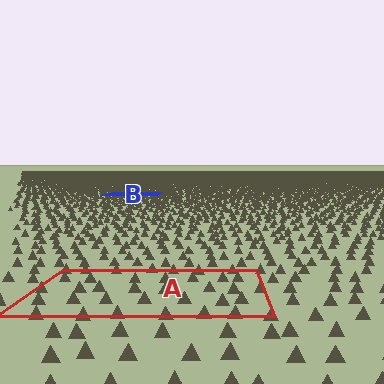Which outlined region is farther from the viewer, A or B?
Region B is farther from the viewer — the texture elements inside it appear smaller and more densely packed.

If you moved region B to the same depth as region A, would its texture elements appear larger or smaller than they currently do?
They would appear larger. At a closer depth, the same texture elements are projected at a bigger on-screen size.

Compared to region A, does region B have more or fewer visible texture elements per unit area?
Region B has more texture elements per unit area — they are packed more densely because it is farther away.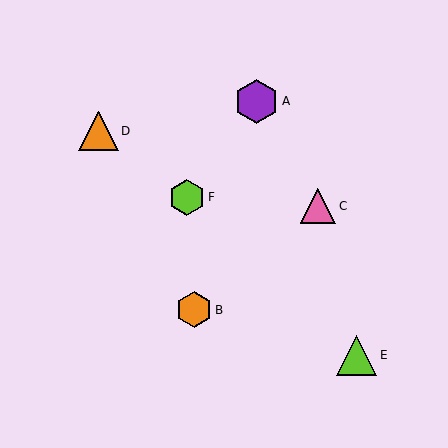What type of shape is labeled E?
Shape E is a lime triangle.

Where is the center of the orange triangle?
The center of the orange triangle is at (98, 131).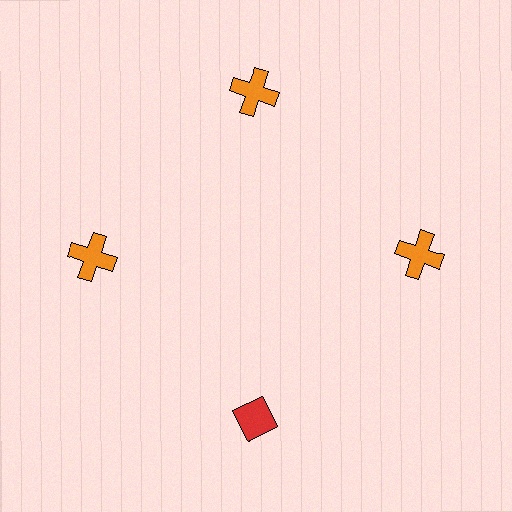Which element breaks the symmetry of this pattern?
The red diamond at roughly the 6 o'clock position breaks the symmetry. All other shapes are orange crosses.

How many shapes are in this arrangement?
There are 4 shapes arranged in a ring pattern.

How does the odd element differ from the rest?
It differs in both color (red instead of orange) and shape (diamond instead of cross).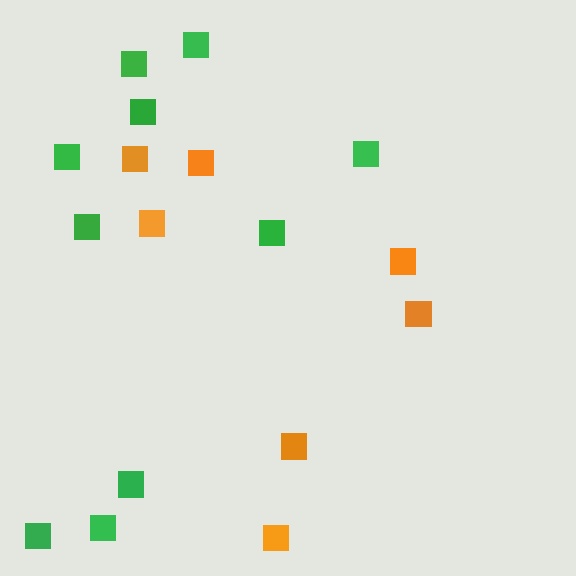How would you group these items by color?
There are 2 groups: one group of orange squares (7) and one group of green squares (10).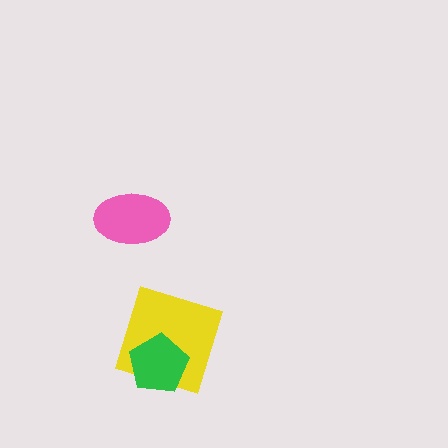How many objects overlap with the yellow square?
1 object overlaps with the yellow square.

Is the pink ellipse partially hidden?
No, no other shape covers it.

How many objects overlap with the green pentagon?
1 object overlaps with the green pentagon.